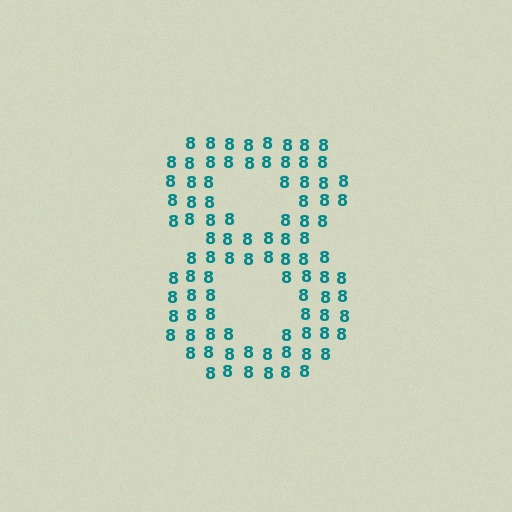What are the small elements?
The small elements are digit 8's.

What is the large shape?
The large shape is the digit 8.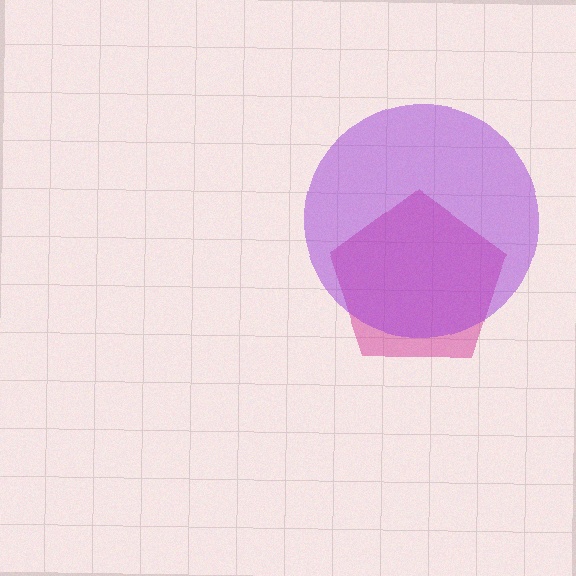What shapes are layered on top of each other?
The layered shapes are: a magenta pentagon, a purple circle.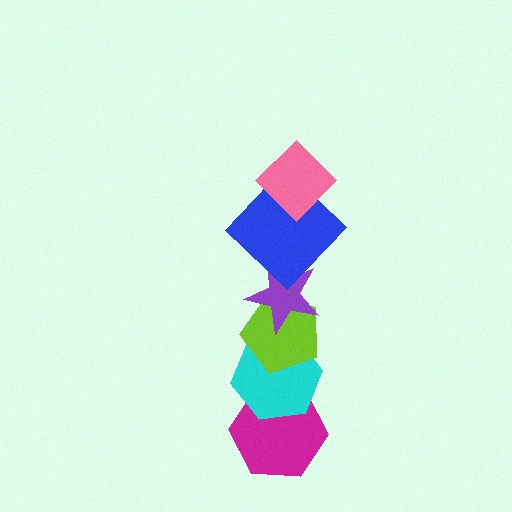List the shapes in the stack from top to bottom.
From top to bottom: the pink diamond, the blue diamond, the purple star, the lime pentagon, the cyan hexagon, the magenta hexagon.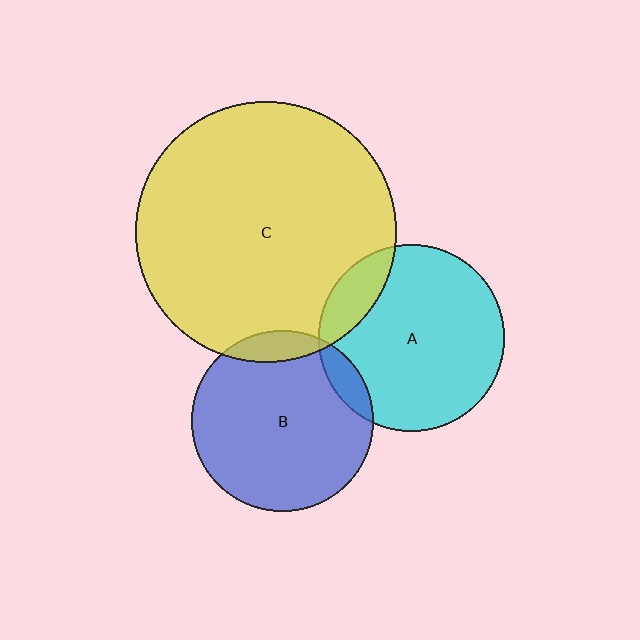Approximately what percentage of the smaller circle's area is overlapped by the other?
Approximately 15%.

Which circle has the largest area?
Circle C (yellow).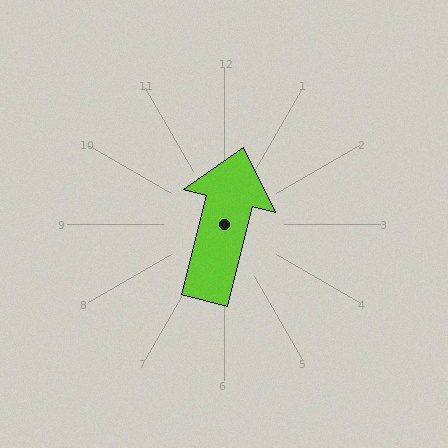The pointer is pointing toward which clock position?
Roughly 12 o'clock.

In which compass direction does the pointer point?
North.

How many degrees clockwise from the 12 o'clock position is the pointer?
Approximately 14 degrees.